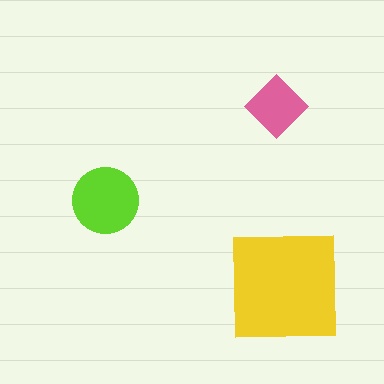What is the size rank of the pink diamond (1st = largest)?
3rd.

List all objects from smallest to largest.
The pink diamond, the lime circle, the yellow square.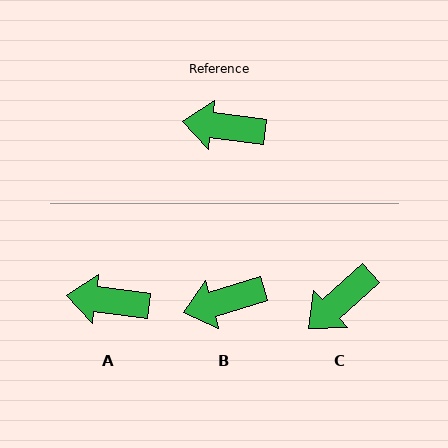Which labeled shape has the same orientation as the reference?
A.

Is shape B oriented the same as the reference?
No, it is off by about 24 degrees.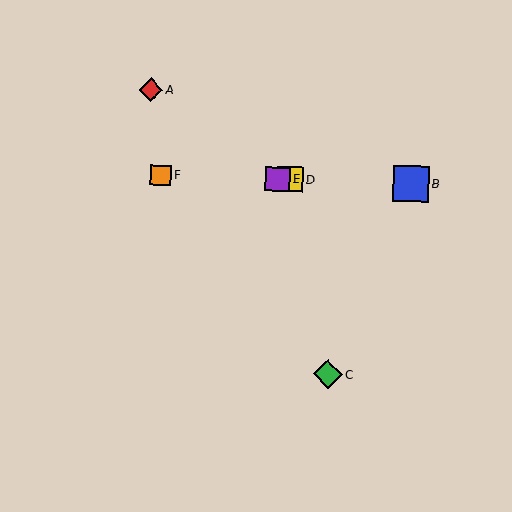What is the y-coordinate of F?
Object F is at y≈175.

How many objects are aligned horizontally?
4 objects (B, D, E, F) are aligned horizontally.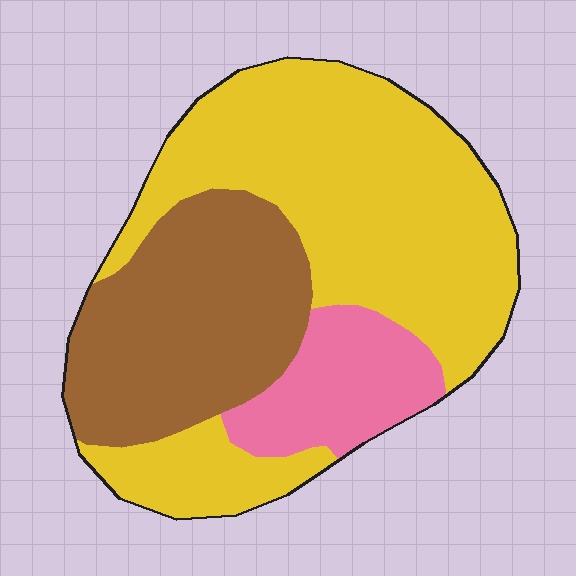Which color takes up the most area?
Yellow, at roughly 55%.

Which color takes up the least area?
Pink, at roughly 15%.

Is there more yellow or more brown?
Yellow.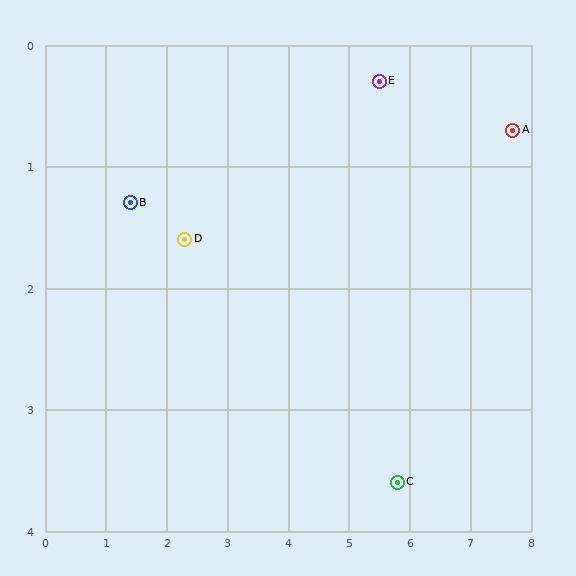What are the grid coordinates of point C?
Point C is at approximately (5.8, 3.6).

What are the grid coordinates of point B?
Point B is at approximately (1.4, 1.3).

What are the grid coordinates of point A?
Point A is at approximately (7.7, 0.7).